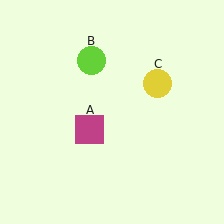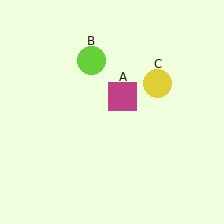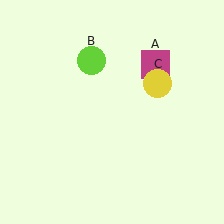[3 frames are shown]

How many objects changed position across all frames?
1 object changed position: magenta square (object A).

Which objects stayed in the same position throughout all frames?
Lime circle (object B) and yellow circle (object C) remained stationary.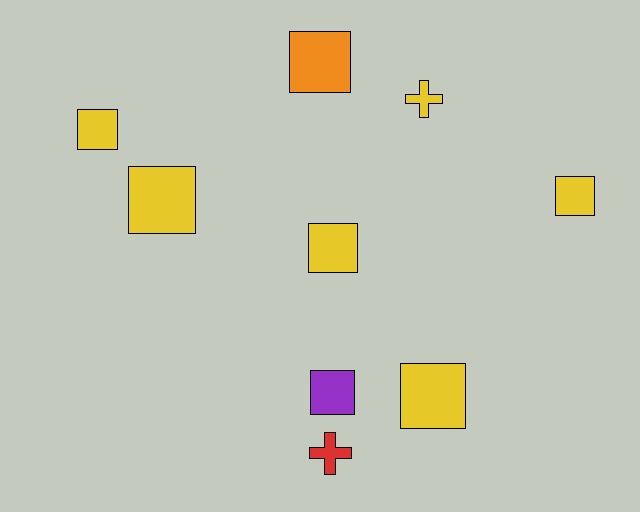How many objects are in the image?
There are 9 objects.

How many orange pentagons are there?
There are no orange pentagons.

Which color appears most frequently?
Yellow, with 6 objects.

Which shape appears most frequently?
Square, with 7 objects.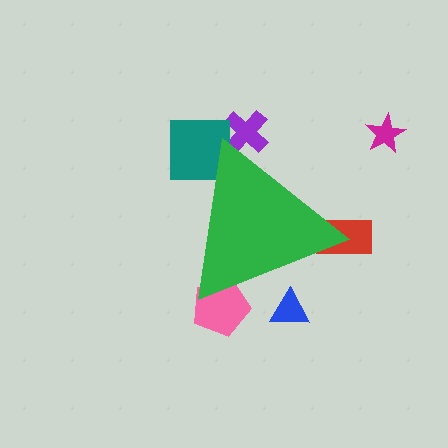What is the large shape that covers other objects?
A green triangle.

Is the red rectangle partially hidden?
Yes, the red rectangle is partially hidden behind the green triangle.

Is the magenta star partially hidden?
No, the magenta star is fully visible.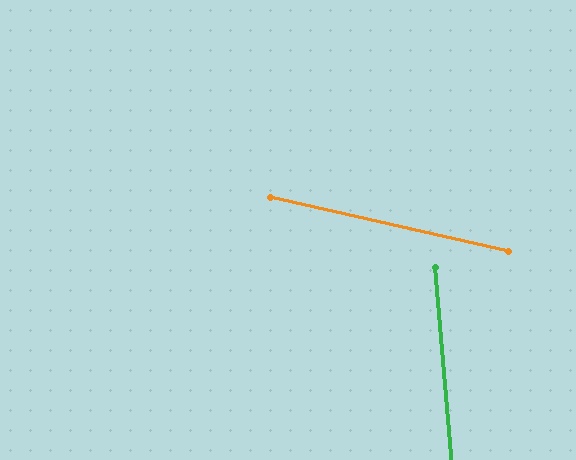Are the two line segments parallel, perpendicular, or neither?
Neither parallel nor perpendicular — they differ by about 72°.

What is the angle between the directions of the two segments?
Approximately 72 degrees.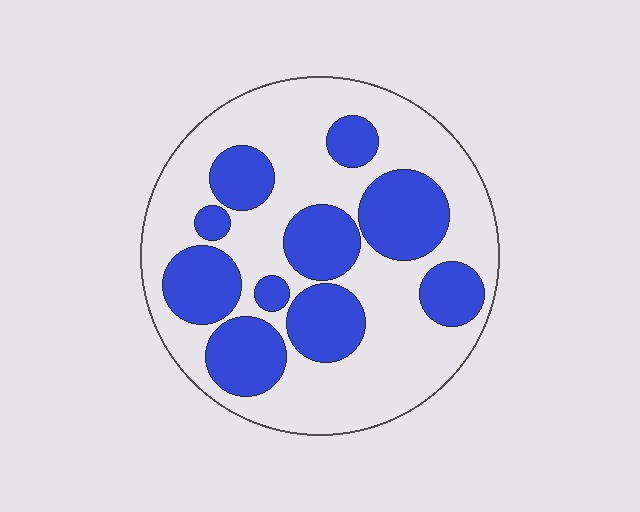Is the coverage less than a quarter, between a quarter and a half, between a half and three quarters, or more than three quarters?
Between a quarter and a half.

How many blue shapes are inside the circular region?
10.